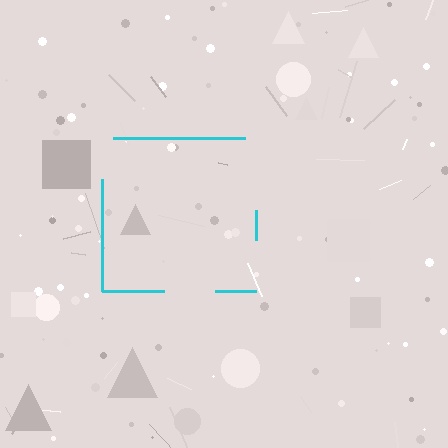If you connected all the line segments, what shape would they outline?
They would outline a square.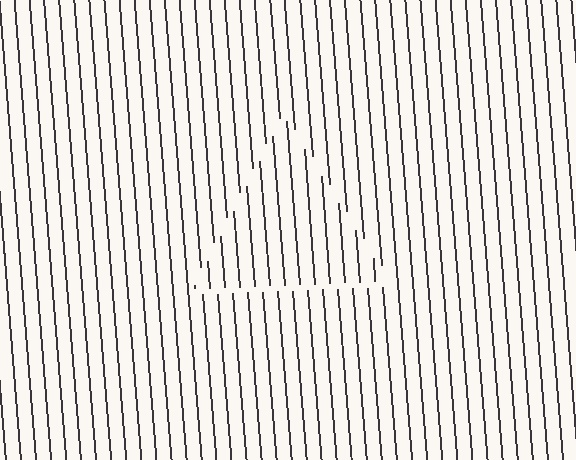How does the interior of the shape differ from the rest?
The interior of the shape contains the same grating, shifted by half a period — the contour is defined by the phase discontinuity where line-ends from the inner and outer gratings abut.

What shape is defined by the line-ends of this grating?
An illusory triangle. The interior of the shape contains the same grating, shifted by half a period — the contour is defined by the phase discontinuity where line-ends from the inner and outer gratings abut.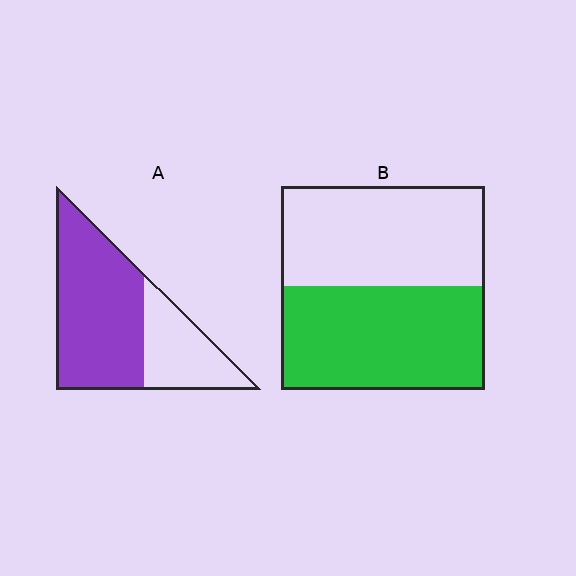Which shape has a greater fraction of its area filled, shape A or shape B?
Shape A.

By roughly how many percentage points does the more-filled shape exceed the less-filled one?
By roughly 15 percentage points (A over B).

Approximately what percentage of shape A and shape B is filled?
A is approximately 65% and B is approximately 50%.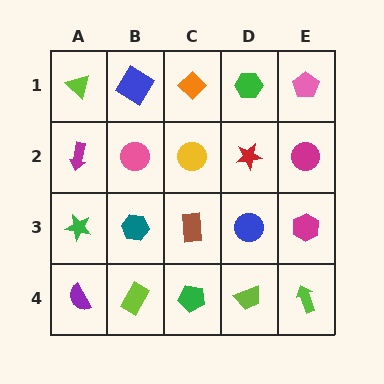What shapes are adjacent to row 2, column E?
A pink pentagon (row 1, column E), a magenta hexagon (row 3, column E), a red star (row 2, column D).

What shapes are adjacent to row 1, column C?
A yellow circle (row 2, column C), a blue diamond (row 1, column B), a green hexagon (row 1, column D).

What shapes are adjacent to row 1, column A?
A magenta arrow (row 2, column A), a blue diamond (row 1, column B).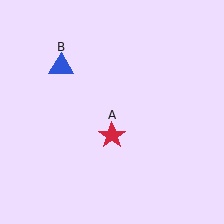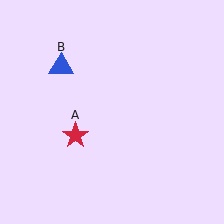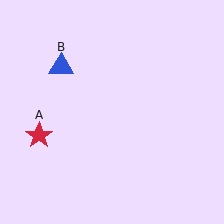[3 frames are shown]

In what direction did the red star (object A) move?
The red star (object A) moved left.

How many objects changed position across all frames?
1 object changed position: red star (object A).